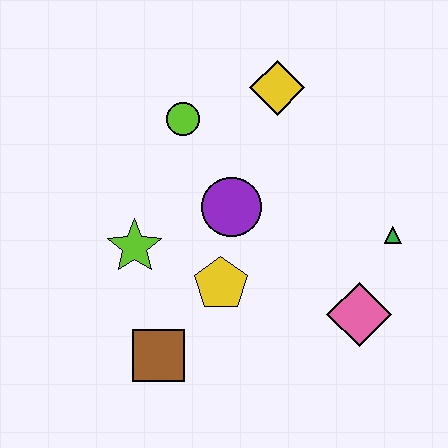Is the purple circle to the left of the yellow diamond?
Yes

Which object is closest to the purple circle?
The yellow pentagon is closest to the purple circle.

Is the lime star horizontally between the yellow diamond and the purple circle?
No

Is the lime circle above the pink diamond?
Yes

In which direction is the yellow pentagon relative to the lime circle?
The yellow pentagon is below the lime circle.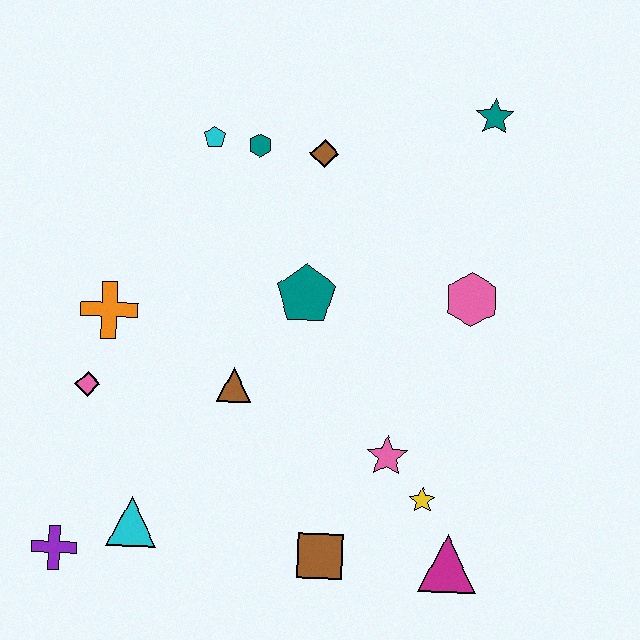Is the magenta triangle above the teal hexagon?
No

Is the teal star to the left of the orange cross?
No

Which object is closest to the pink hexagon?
The teal pentagon is closest to the pink hexagon.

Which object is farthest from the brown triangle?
The teal star is farthest from the brown triangle.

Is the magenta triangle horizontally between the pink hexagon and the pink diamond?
Yes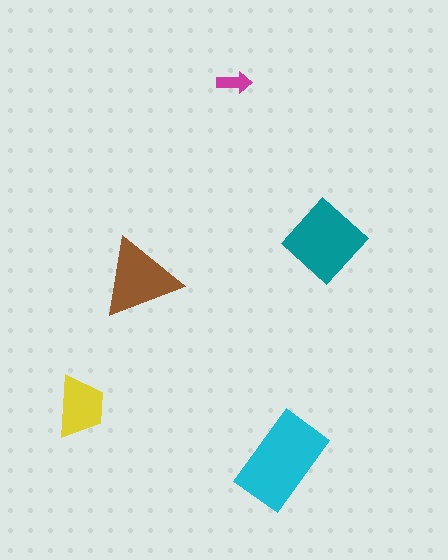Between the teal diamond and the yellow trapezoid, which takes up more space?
The teal diamond.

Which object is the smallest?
The magenta arrow.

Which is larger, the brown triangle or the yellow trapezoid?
The brown triangle.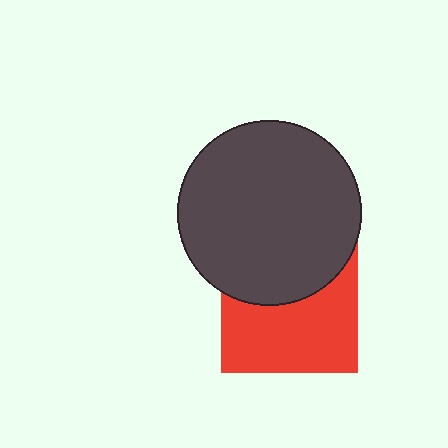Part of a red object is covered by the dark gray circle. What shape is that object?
It is a square.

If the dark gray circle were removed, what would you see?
You would see the complete red square.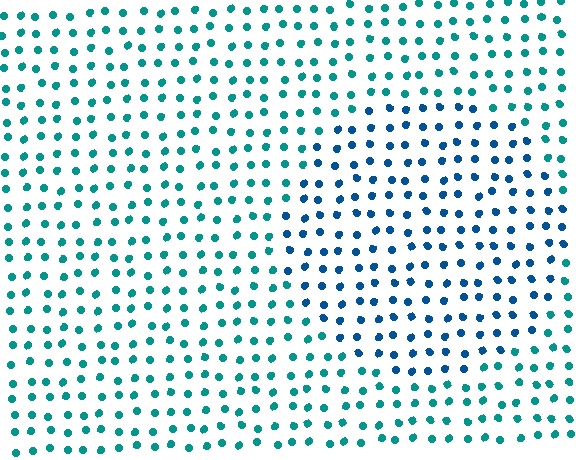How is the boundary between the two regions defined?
The boundary is defined purely by a slight shift in hue (about 33 degrees). Spacing, size, and orientation are identical on both sides.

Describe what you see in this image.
The image is filled with small teal elements in a uniform arrangement. A circle-shaped region is visible where the elements are tinted to a slightly different hue, forming a subtle color boundary.